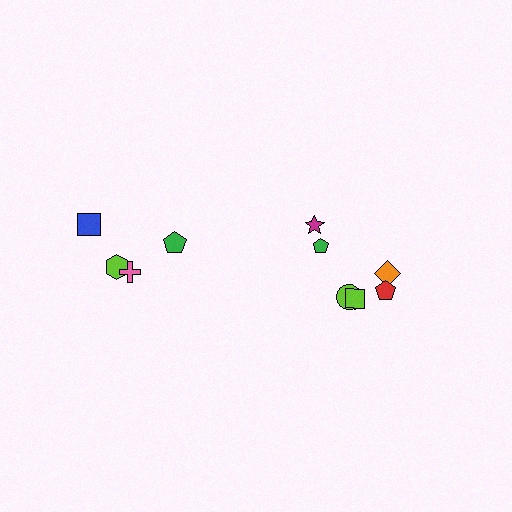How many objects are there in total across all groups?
There are 10 objects.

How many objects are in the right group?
There are 6 objects.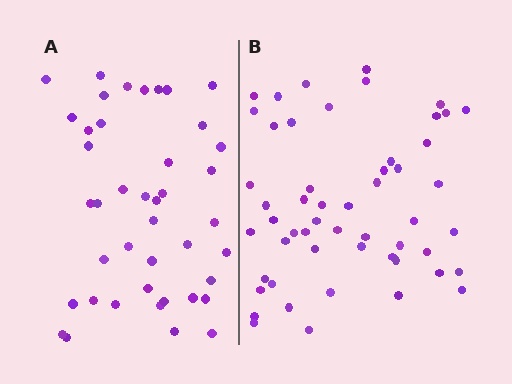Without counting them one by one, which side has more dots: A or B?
Region B (the right region) has more dots.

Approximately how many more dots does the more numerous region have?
Region B has roughly 12 or so more dots than region A.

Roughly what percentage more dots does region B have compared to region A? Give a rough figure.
About 25% more.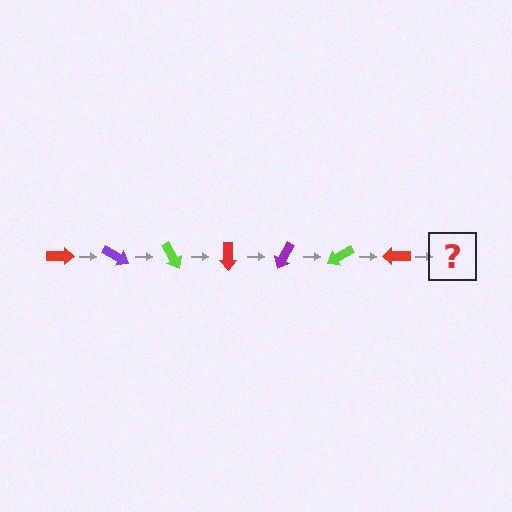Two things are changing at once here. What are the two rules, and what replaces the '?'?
The two rules are that it rotates 30 degrees each step and the color cycles through red, purple, and lime. The '?' should be a purple arrow, rotated 210 degrees from the start.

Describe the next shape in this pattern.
It should be a purple arrow, rotated 210 degrees from the start.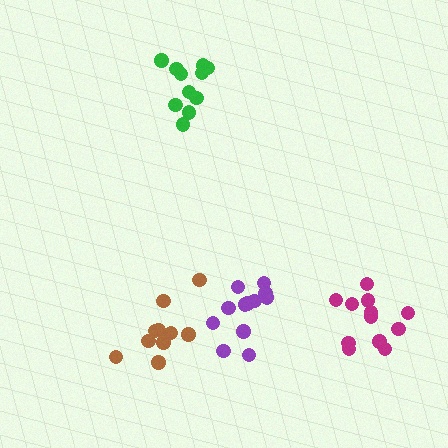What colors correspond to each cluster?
The clusters are colored: green, purple, magenta, brown.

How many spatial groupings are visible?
There are 4 spatial groupings.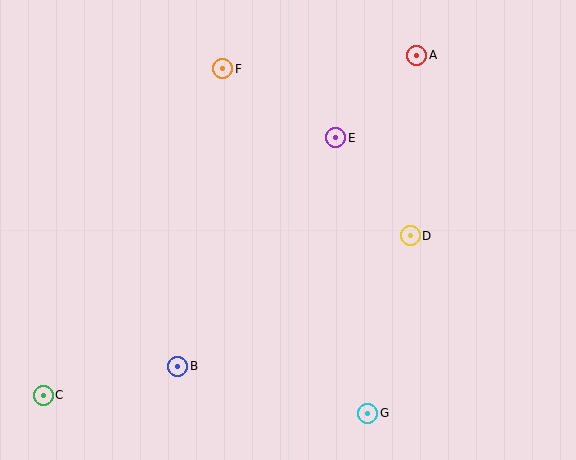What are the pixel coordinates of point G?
Point G is at (368, 413).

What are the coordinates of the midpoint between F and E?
The midpoint between F and E is at (279, 103).